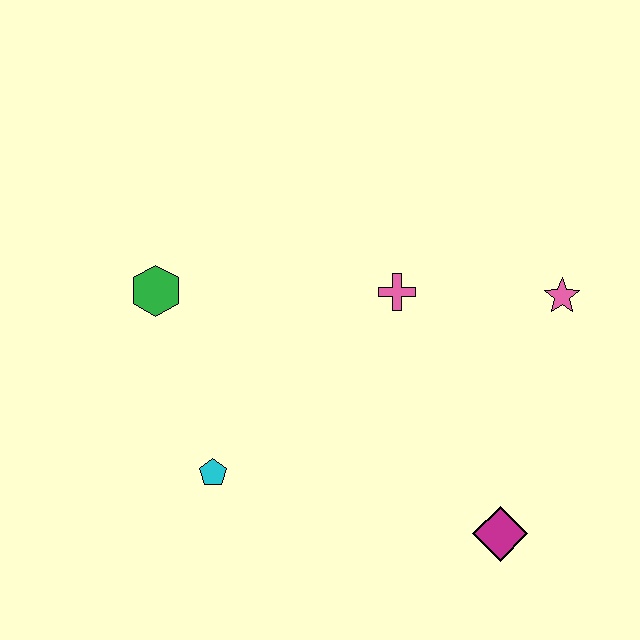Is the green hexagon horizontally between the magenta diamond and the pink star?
No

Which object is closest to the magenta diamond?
The pink star is closest to the magenta diamond.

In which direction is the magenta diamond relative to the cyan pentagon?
The magenta diamond is to the right of the cyan pentagon.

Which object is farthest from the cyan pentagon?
The pink star is farthest from the cyan pentagon.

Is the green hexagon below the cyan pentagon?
No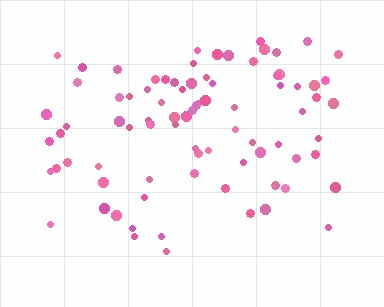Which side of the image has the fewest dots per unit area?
The bottom.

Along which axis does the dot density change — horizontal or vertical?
Vertical.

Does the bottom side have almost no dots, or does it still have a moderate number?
Still a moderate number, just noticeably fewer than the top.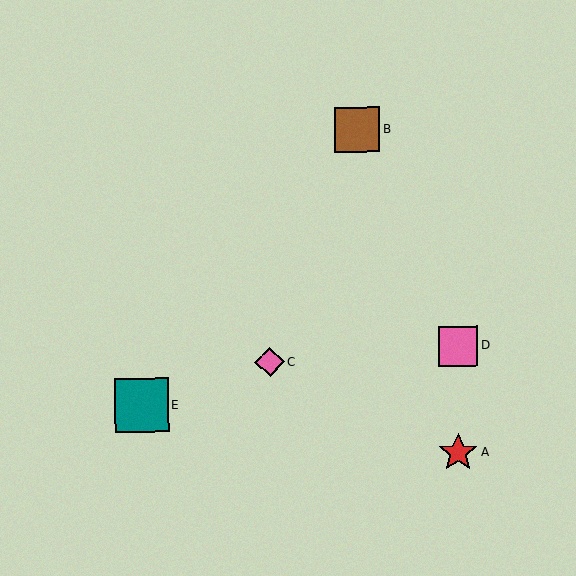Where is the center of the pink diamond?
The center of the pink diamond is at (270, 362).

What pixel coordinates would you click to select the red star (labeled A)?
Click at (458, 452) to select the red star A.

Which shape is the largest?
The teal square (labeled E) is the largest.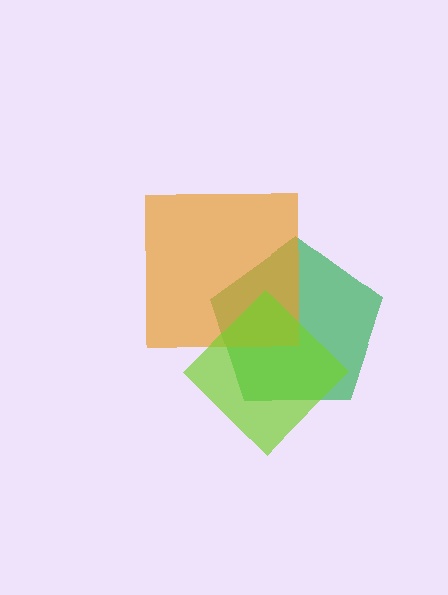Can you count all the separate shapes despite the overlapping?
Yes, there are 3 separate shapes.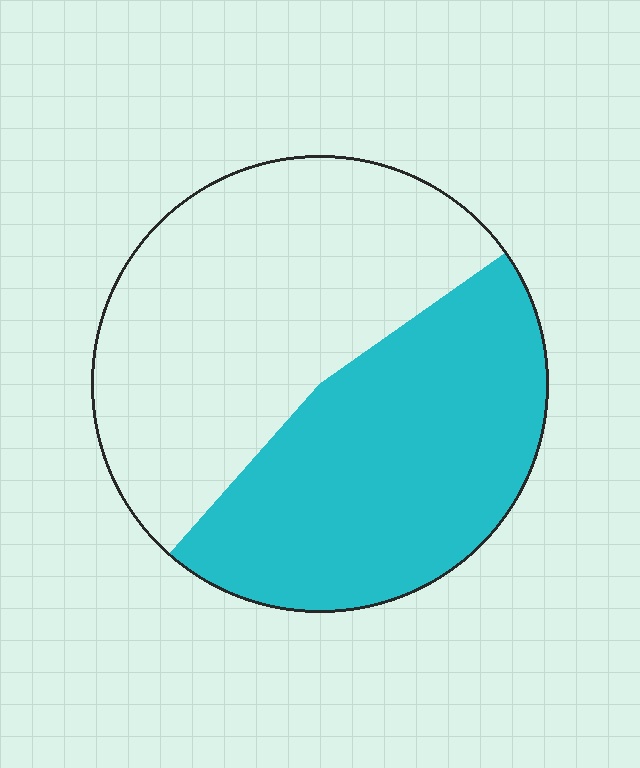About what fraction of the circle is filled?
About one half (1/2).